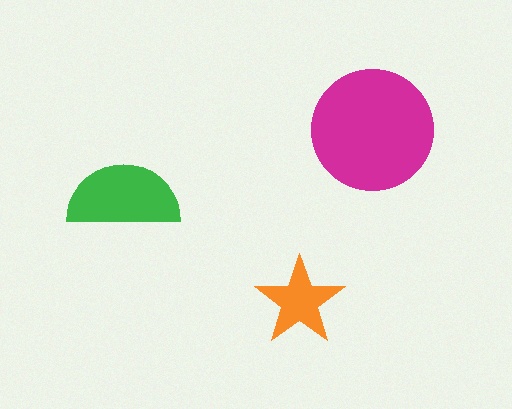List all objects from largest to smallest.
The magenta circle, the green semicircle, the orange star.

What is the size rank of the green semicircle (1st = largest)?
2nd.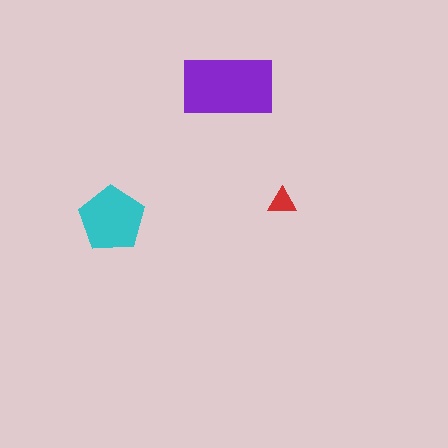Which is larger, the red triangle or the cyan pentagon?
The cyan pentagon.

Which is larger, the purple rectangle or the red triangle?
The purple rectangle.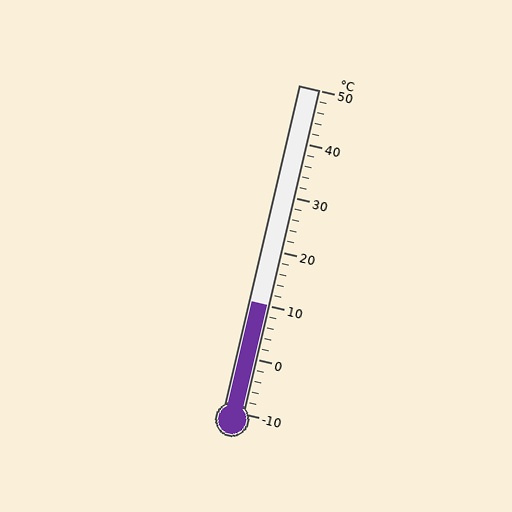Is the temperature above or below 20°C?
The temperature is below 20°C.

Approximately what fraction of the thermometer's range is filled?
The thermometer is filled to approximately 35% of its range.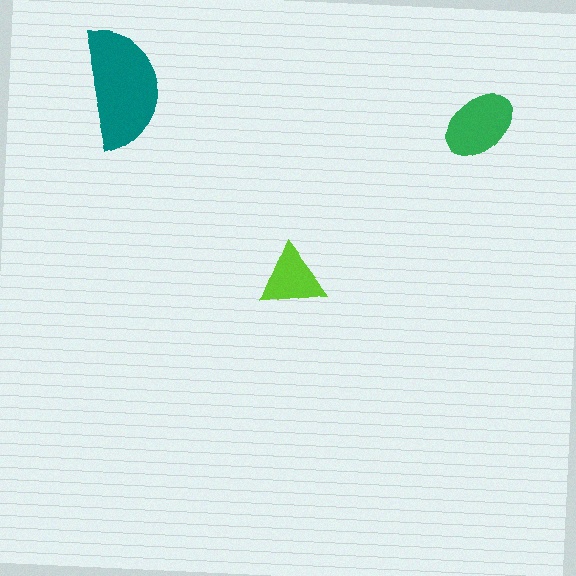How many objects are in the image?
There are 3 objects in the image.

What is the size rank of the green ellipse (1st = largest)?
2nd.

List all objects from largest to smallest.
The teal semicircle, the green ellipse, the lime triangle.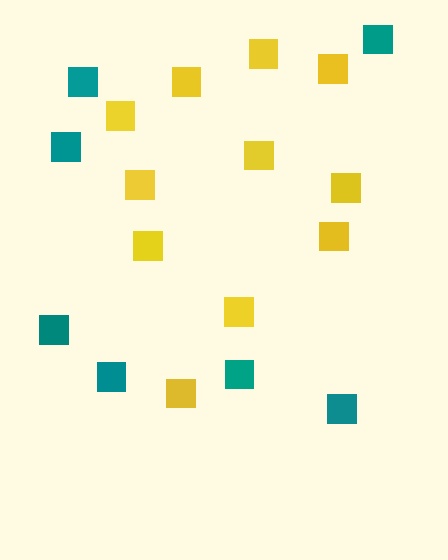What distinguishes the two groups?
There are 2 groups: one group of teal squares (7) and one group of yellow squares (11).